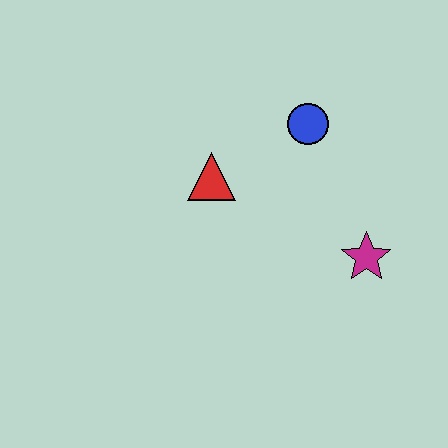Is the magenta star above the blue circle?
No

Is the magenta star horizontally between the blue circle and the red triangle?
No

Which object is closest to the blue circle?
The red triangle is closest to the blue circle.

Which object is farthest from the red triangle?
The magenta star is farthest from the red triangle.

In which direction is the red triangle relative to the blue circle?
The red triangle is to the left of the blue circle.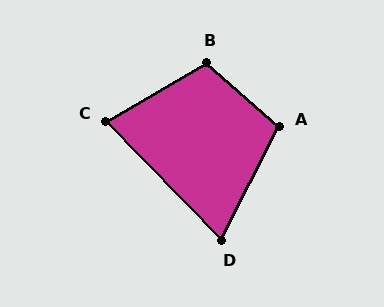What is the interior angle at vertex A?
Approximately 104 degrees (obtuse).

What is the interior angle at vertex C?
Approximately 76 degrees (acute).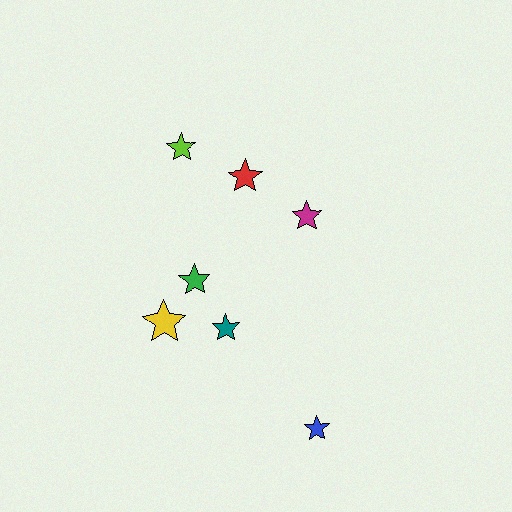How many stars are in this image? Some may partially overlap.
There are 7 stars.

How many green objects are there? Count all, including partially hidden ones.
There is 1 green object.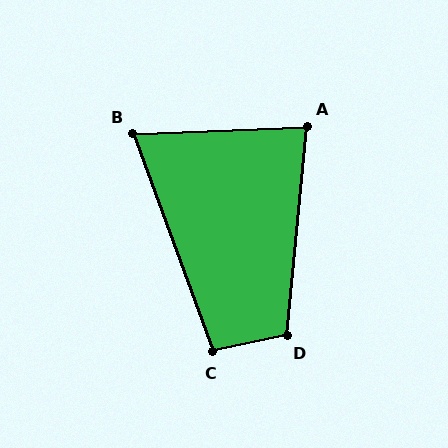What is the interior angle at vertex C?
Approximately 98 degrees (obtuse).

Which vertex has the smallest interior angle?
B, at approximately 72 degrees.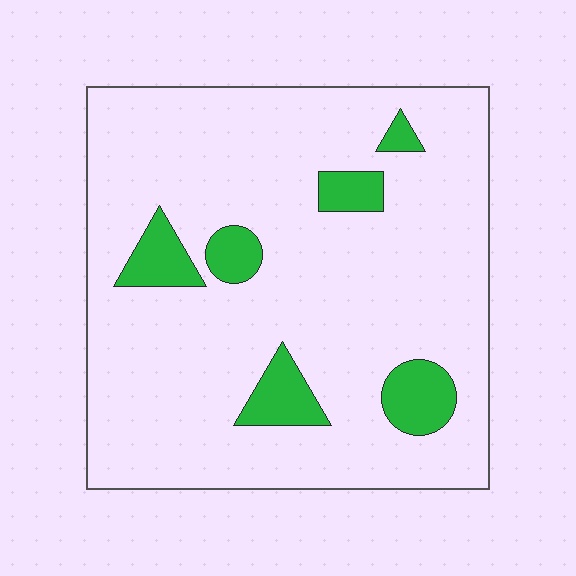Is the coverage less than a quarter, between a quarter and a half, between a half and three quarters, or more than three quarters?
Less than a quarter.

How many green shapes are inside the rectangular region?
6.